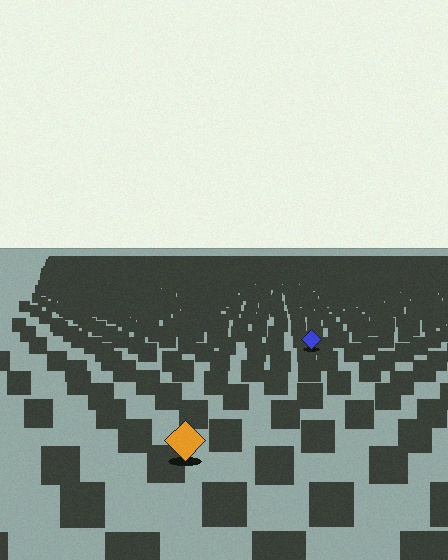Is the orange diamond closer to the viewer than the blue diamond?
Yes. The orange diamond is closer — you can tell from the texture gradient: the ground texture is coarser near it.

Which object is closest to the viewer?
The orange diamond is closest. The texture marks near it are larger and more spread out.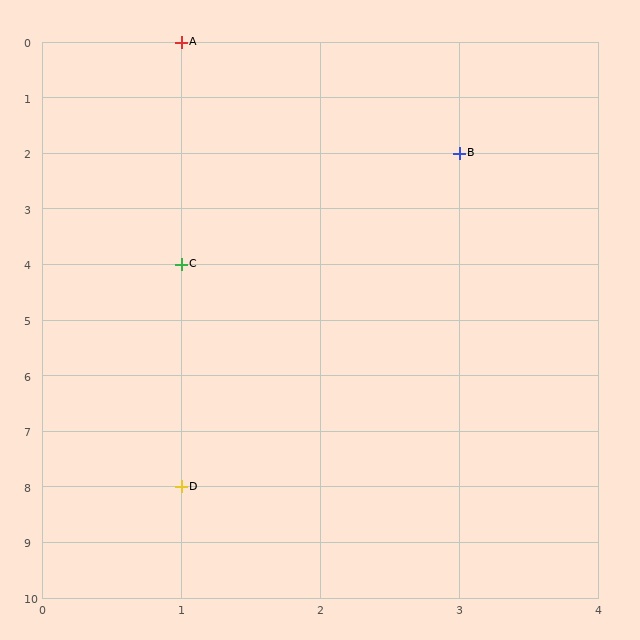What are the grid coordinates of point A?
Point A is at grid coordinates (1, 0).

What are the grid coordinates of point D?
Point D is at grid coordinates (1, 8).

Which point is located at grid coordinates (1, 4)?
Point C is at (1, 4).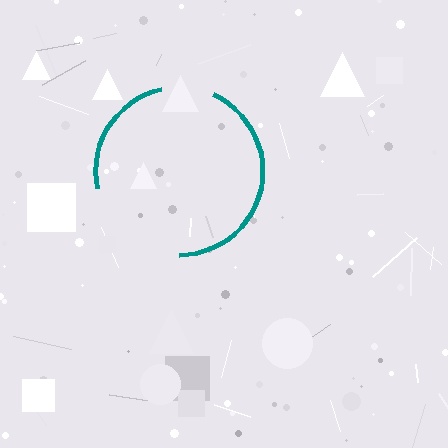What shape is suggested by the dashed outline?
The dashed outline suggests a circle.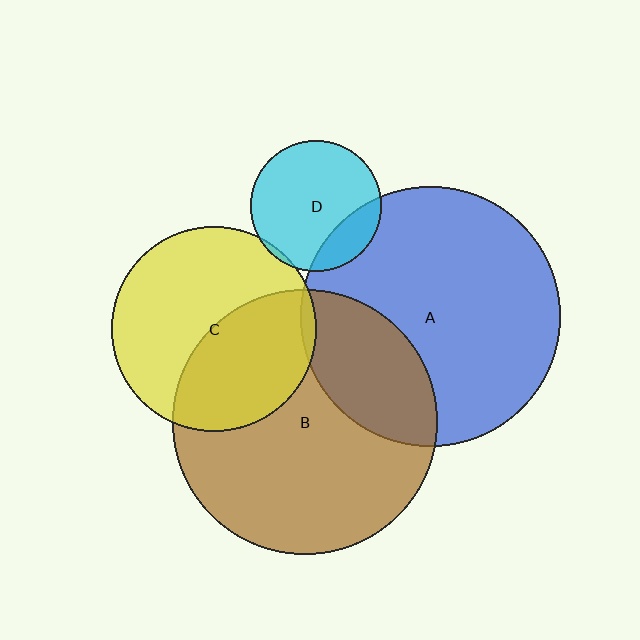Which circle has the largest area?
Circle B (brown).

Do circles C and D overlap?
Yes.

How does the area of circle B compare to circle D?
Approximately 4.1 times.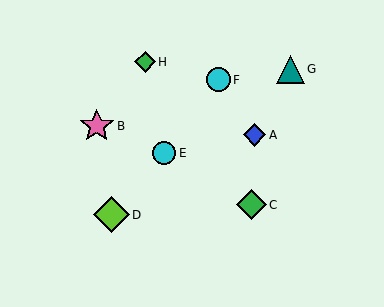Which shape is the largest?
The lime diamond (labeled D) is the largest.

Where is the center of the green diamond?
The center of the green diamond is at (251, 205).